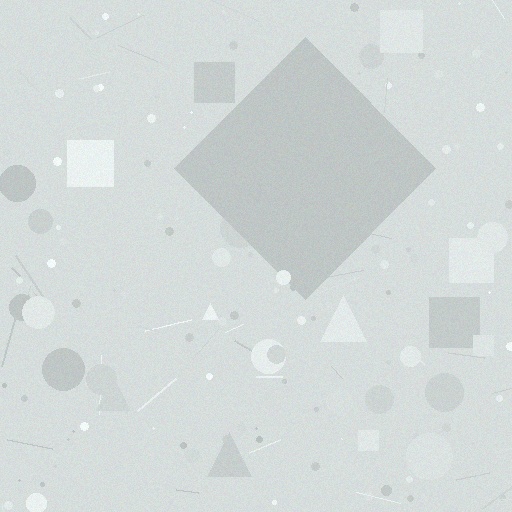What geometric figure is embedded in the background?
A diamond is embedded in the background.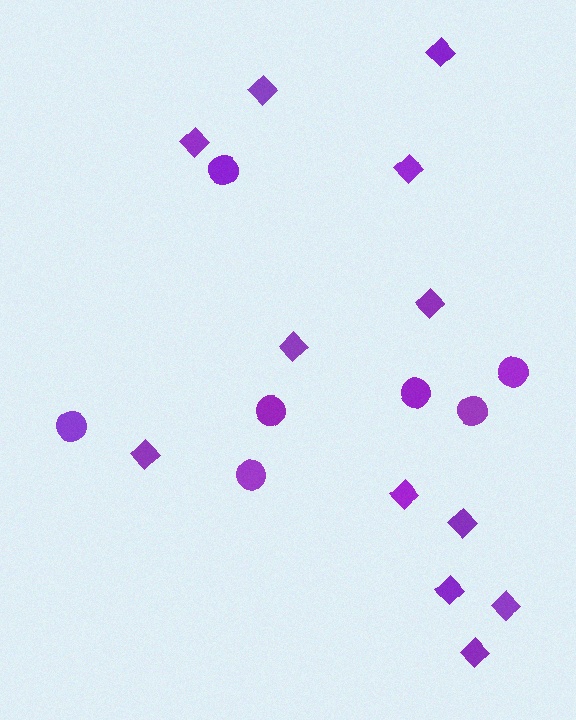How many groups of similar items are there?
There are 2 groups: one group of circles (7) and one group of diamonds (12).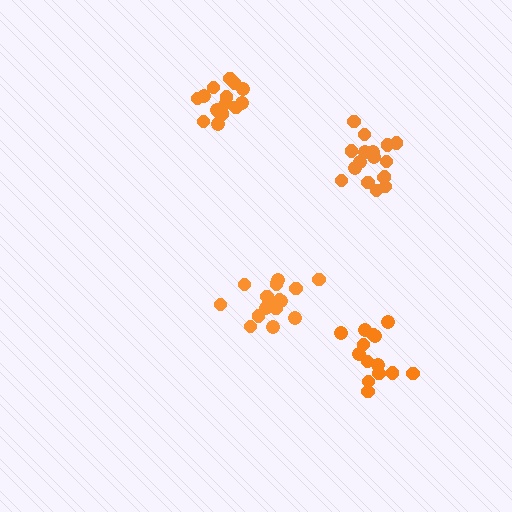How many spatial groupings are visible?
There are 4 spatial groupings.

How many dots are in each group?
Group 1: 15 dots, Group 2: 16 dots, Group 3: 14 dots, Group 4: 17 dots (62 total).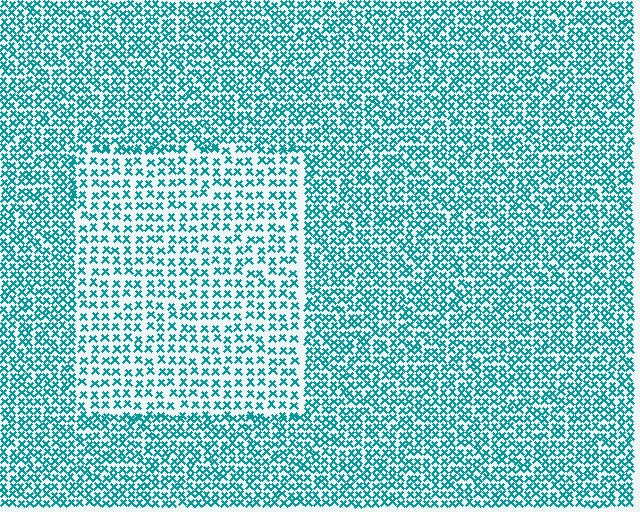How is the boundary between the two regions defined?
The boundary is defined by a change in element density (approximately 1.7x ratio). All elements are the same color, size, and shape.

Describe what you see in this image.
The image contains small teal elements arranged at two different densities. A rectangle-shaped region is visible where the elements are less densely packed than the surrounding area.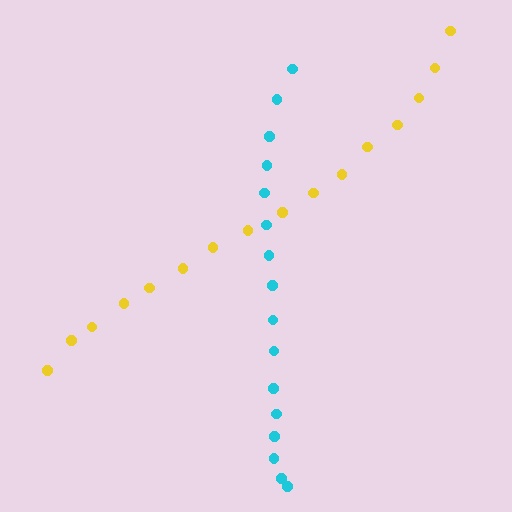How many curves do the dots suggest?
There are 2 distinct paths.